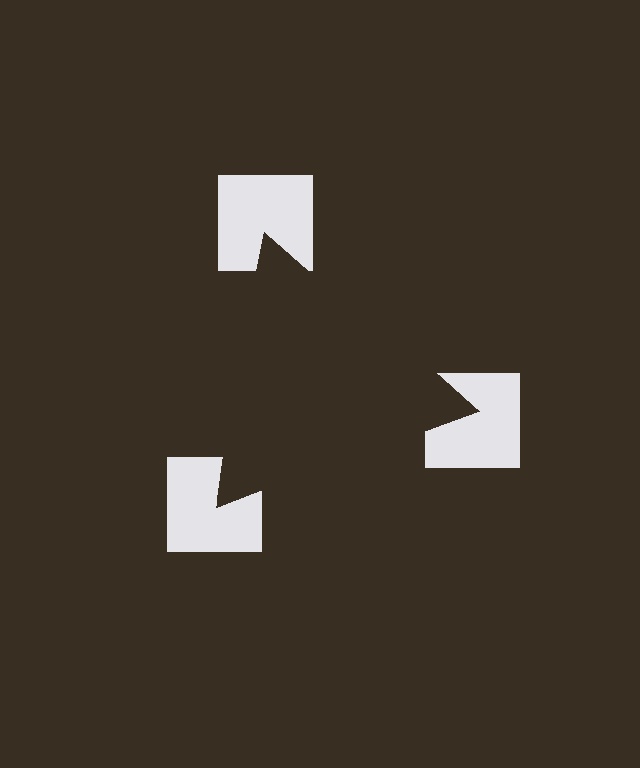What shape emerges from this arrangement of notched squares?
An illusory triangle — its edges are inferred from the aligned wedge cuts in the notched squares, not physically drawn.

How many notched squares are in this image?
There are 3 — one at each vertex of the illusory triangle.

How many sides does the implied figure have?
3 sides.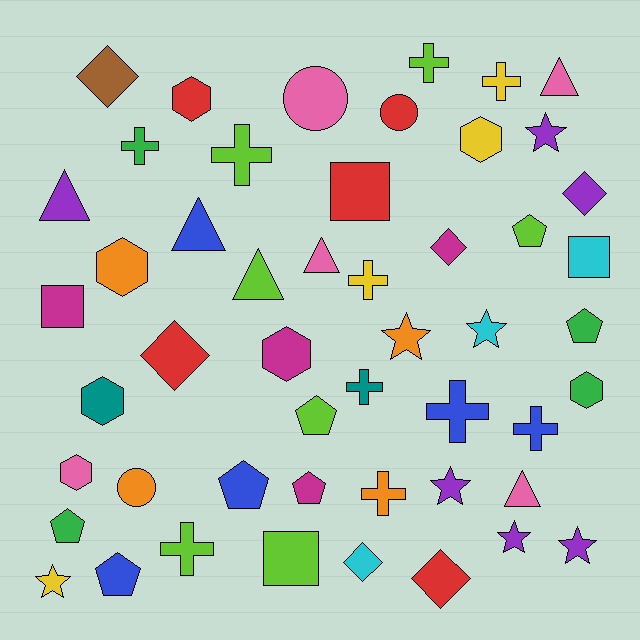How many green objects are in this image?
There are 4 green objects.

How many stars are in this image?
There are 7 stars.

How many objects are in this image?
There are 50 objects.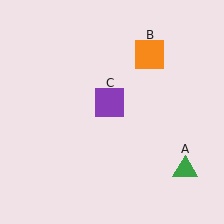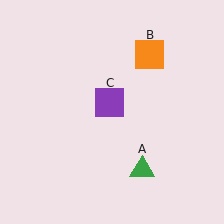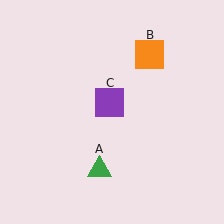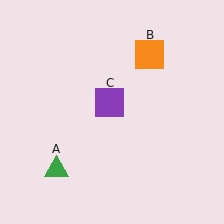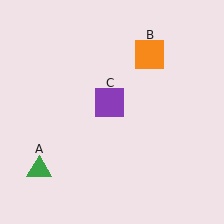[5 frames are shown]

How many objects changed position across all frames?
1 object changed position: green triangle (object A).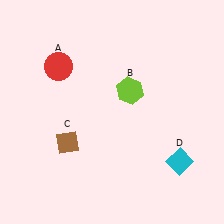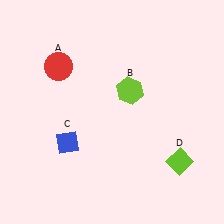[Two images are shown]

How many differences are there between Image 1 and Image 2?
There are 2 differences between the two images.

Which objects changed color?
C changed from brown to blue. D changed from cyan to lime.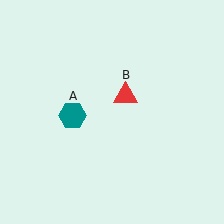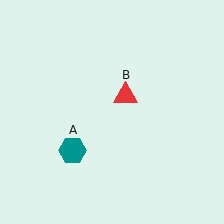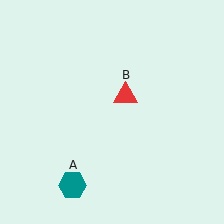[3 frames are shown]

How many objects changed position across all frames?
1 object changed position: teal hexagon (object A).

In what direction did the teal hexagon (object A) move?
The teal hexagon (object A) moved down.